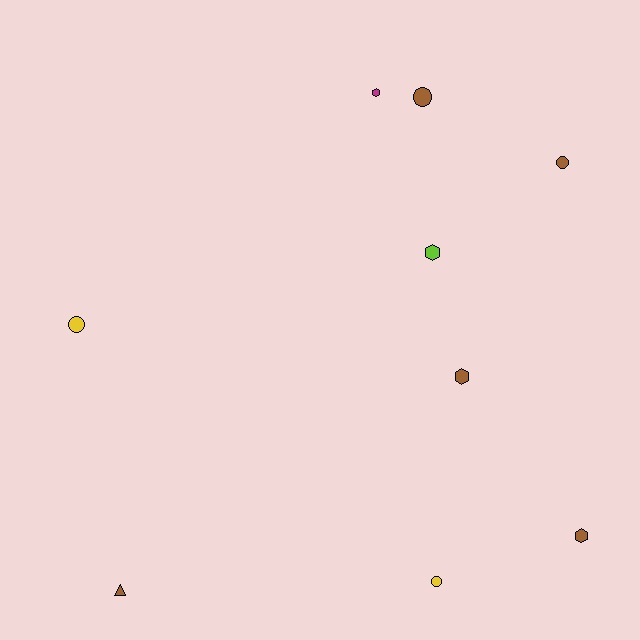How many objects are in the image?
There are 9 objects.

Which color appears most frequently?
Brown, with 5 objects.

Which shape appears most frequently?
Circle, with 4 objects.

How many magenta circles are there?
There are no magenta circles.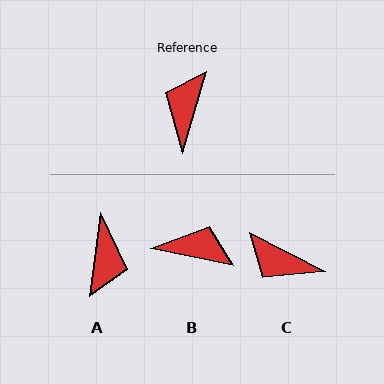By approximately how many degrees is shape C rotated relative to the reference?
Approximately 79 degrees counter-clockwise.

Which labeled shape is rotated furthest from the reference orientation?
A, about 171 degrees away.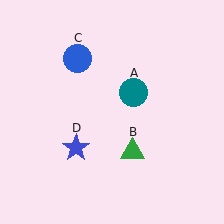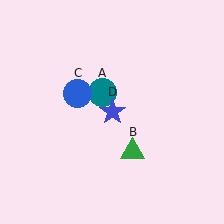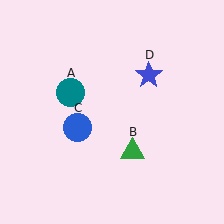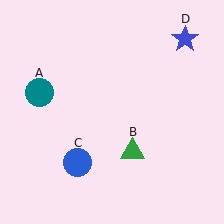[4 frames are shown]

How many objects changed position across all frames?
3 objects changed position: teal circle (object A), blue circle (object C), blue star (object D).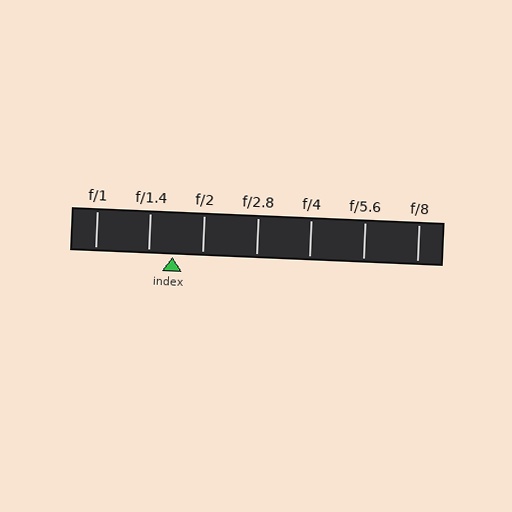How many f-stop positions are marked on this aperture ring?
There are 7 f-stop positions marked.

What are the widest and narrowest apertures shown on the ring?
The widest aperture shown is f/1 and the narrowest is f/8.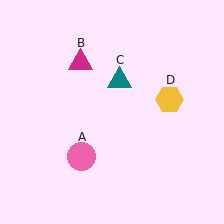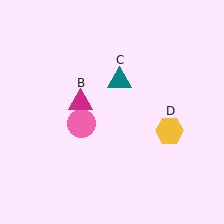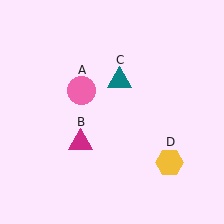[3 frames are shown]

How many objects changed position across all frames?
3 objects changed position: pink circle (object A), magenta triangle (object B), yellow hexagon (object D).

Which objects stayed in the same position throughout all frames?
Teal triangle (object C) remained stationary.